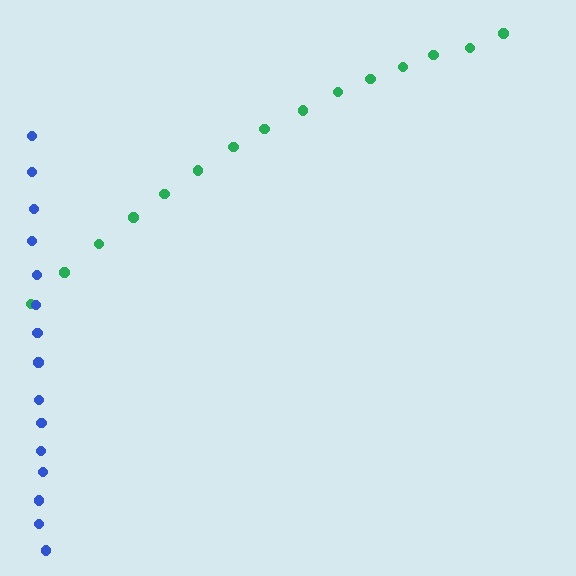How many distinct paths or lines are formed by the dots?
There are 2 distinct paths.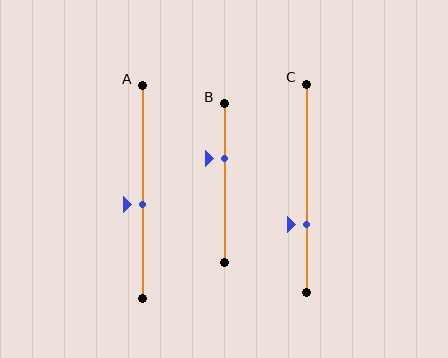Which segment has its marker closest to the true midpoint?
Segment A has its marker closest to the true midpoint.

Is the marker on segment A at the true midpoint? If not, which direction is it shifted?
No, the marker on segment A is shifted downward by about 6% of the segment length.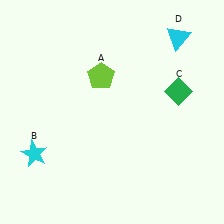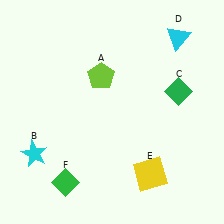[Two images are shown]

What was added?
A yellow square (E), a green diamond (F) were added in Image 2.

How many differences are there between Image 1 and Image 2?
There are 2 differences between the two images.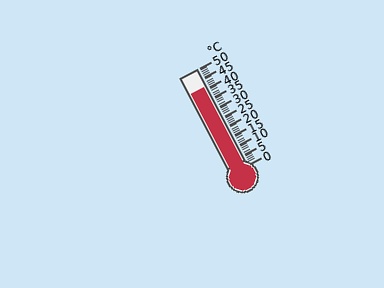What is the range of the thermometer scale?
The thermometer scale ranges from 0°C to 50°C.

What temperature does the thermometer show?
The thermometer shows approximately 41°C.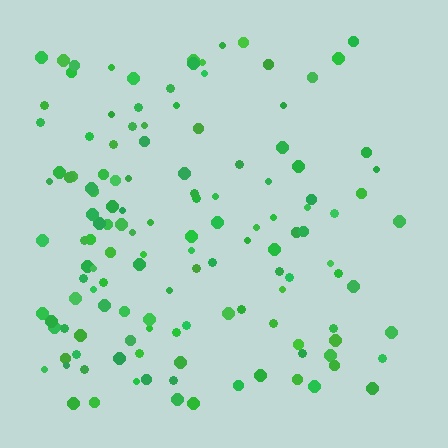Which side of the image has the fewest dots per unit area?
The right.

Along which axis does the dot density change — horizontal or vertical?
Horizontal.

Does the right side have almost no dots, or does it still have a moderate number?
Still a moderate number, just noticeably fewer than the left.